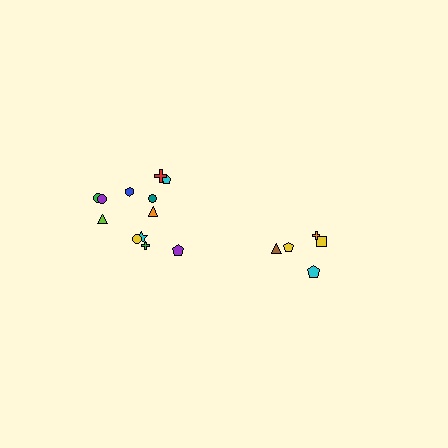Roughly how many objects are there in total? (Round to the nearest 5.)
Roughly 15 objects in total.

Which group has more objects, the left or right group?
The left group.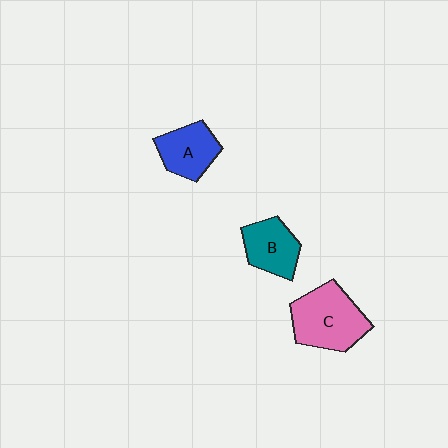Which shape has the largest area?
Shape C (pink).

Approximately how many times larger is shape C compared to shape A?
Approximately 1.5 times.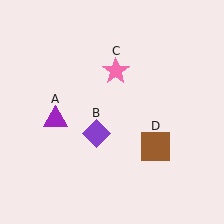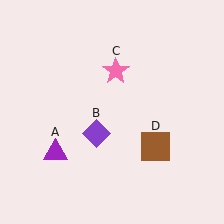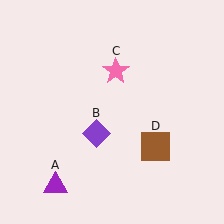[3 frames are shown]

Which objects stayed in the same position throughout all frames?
Purple diamond (object B) and pink star (object C) and brown square (object D) remained stationary.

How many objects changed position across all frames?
1 object changed position: purple triangle (object A).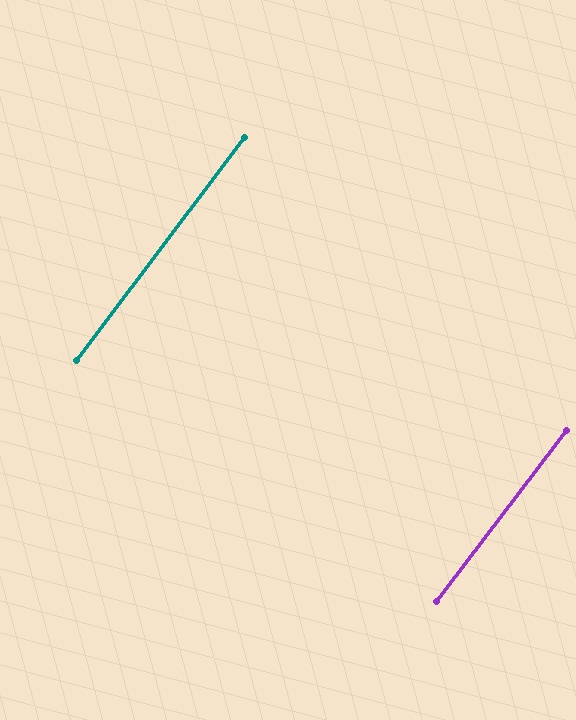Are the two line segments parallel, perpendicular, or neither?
Parallel — their directions differ by only 0.3°.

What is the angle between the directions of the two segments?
Approximately 0 degrees.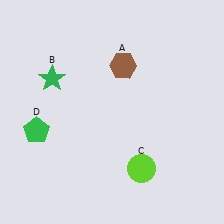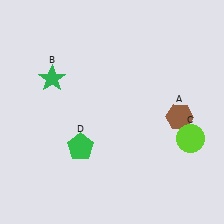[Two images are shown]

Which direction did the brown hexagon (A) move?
The brown hexagon (A) moved right.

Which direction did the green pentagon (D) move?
The green pentagon (D) moved right.